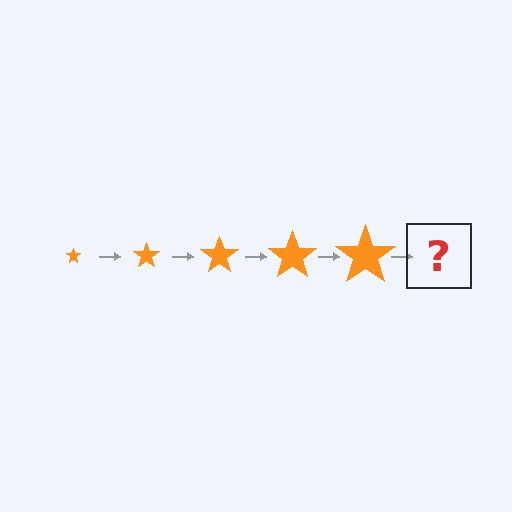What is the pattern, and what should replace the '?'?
The pattern is that the star gets progressively larger each step. The '?' should be an orange star, larger than the previous one.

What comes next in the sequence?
The next element should be an orange star, larger than the previous one.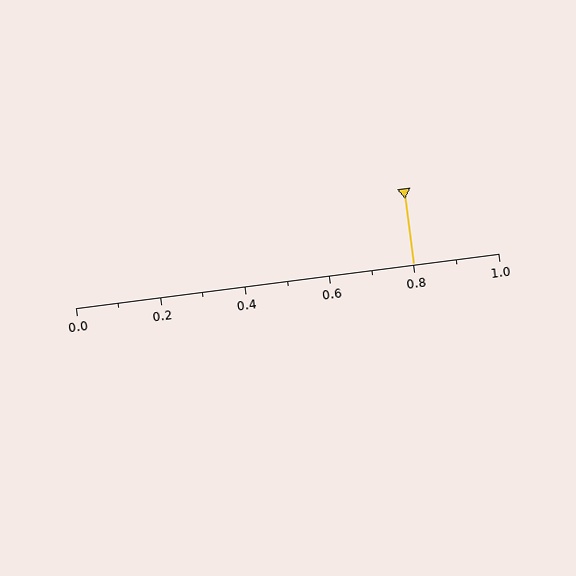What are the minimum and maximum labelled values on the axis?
The axis runs from 0.0 to 1.0.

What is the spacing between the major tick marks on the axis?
The major ticks are spaced 0.2 apart.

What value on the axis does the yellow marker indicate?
The marker indicates approximately 0.8.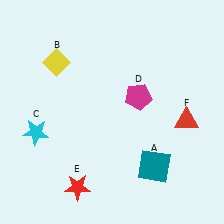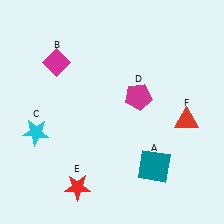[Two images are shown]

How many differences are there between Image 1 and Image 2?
There is 1 difference between the two images.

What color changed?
The diamond (B) changed from yellow in Image 1 to magenta in Image 2.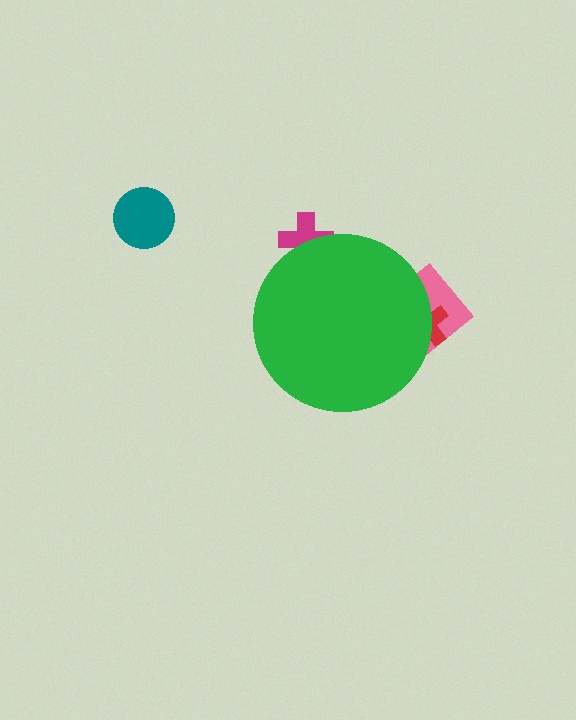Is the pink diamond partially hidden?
Yes, the pink diamond is partially hidden behind the green circle.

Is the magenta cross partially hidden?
Yes, the magenta cross is partially hidden behind the green circle.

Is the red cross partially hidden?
Yes, the red cross is partially hidden behind the green circle.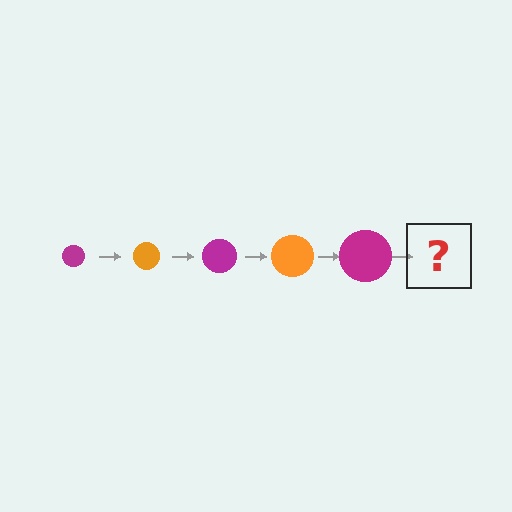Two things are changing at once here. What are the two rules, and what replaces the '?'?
The two rules are that the circle grows larger each step and the color cycles through magenta and orange. The '?' should be an orange circle, larger than the previous one.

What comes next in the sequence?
The next element should be an orange circle, larger than the previous one.